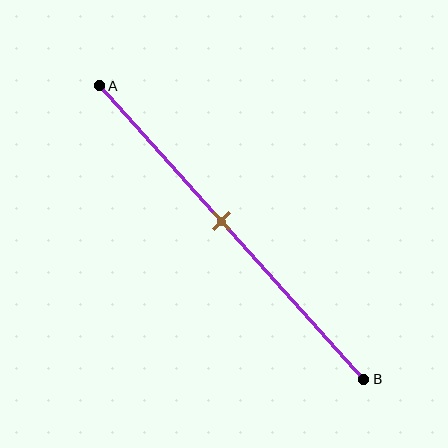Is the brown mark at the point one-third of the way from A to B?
No, the mark is at about 45% from A, not at the 33% one-third point.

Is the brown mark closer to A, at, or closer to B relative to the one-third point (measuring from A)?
The brown mark is closer to point B than the one-third point of segment AB.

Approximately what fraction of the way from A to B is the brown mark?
The brown mark is approximately 45% of the way from A to B.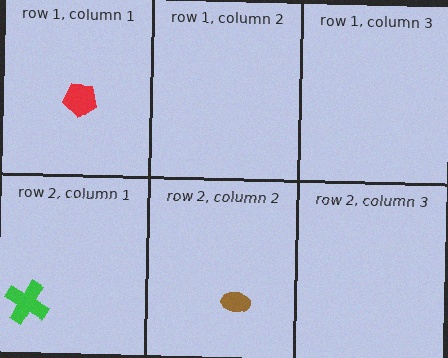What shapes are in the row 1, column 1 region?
The red pentagon.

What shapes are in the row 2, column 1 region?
The green cross.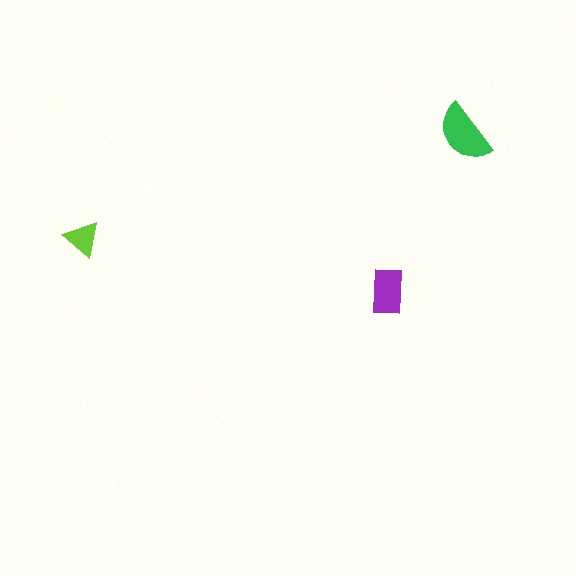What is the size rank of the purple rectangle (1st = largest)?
2nd.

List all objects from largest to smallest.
The green semicircle, the purple rectangle, the lime triangle.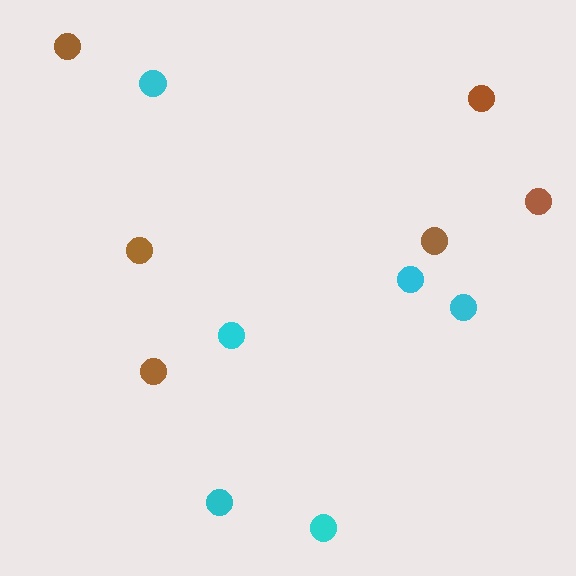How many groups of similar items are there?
There are 2 groups: one group of brown circles (6) and one group of cyan circles (6).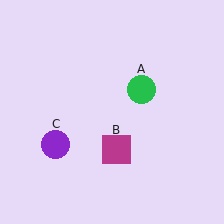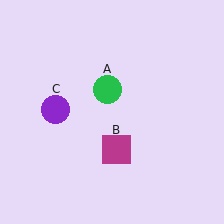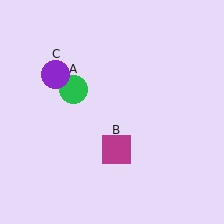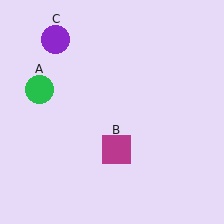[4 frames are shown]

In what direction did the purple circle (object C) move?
The purple circle (object C) moved up.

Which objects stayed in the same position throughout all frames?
Magenta square (object B) remained stationary.